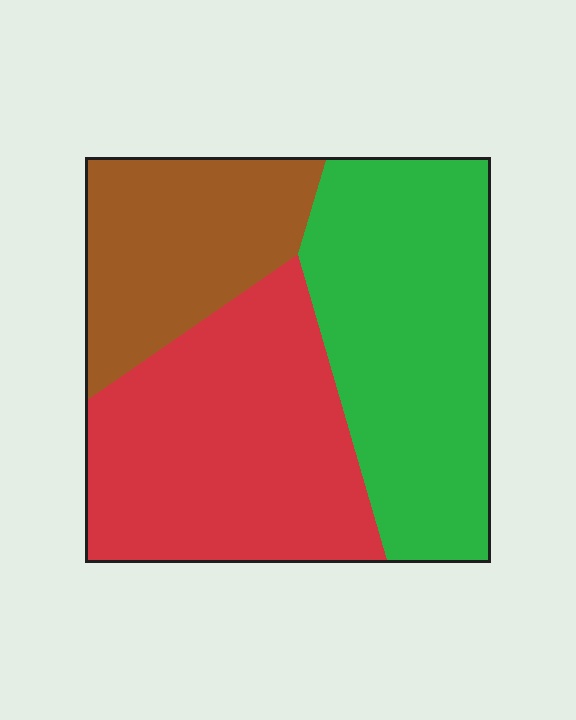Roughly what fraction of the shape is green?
Green covers around 40% of the shape.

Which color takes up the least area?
Brown, at roughly 25%.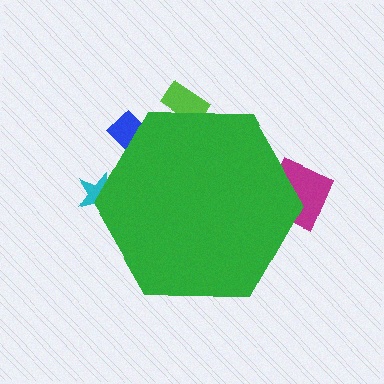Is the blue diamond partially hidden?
Yes, the blue diamond is partially hidden behind the green hexagon.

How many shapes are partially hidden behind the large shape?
4 shapes are partially hidden.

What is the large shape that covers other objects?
A green hexagon.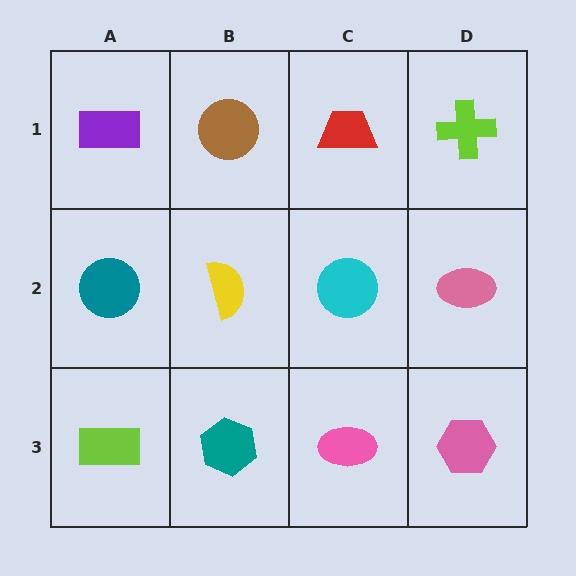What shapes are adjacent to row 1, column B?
A yellow semicircle (row 2, column B), a purple rectangle (row 1, column A), a red trapezoid (row 1, column C).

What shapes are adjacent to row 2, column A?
A purple rectangle (row 1, column A), a lime rectangle (row 3, column A), a yellow semicircle (row 2, column B).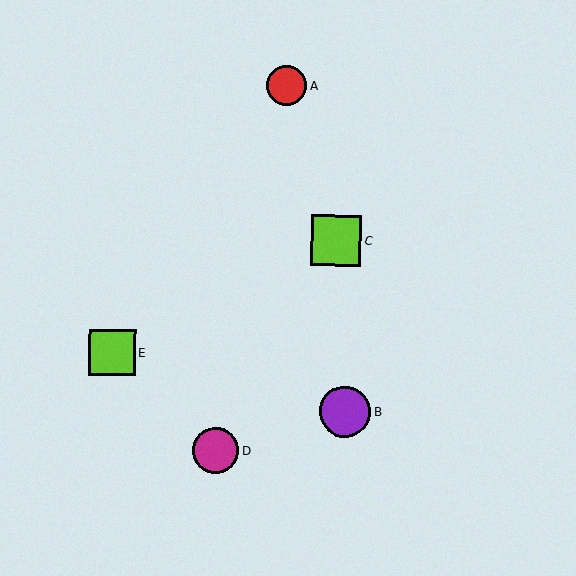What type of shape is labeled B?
Shape B is a purple circle.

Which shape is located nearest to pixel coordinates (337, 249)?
The lime square (labeled C) at (336, 240) is nearest to that location.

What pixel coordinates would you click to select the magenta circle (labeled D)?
Click at (216, 451) to select the magenta circle D.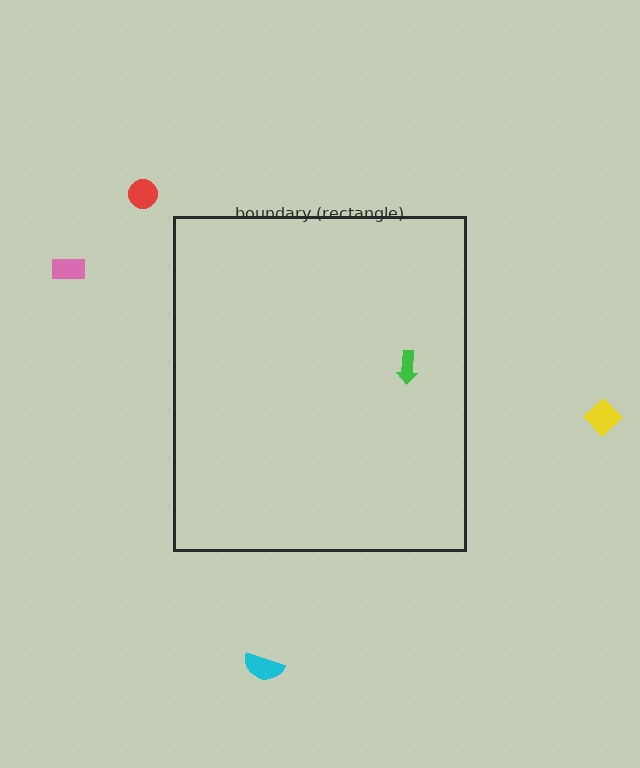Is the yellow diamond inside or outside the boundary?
Outside.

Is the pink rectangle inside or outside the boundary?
Outside.